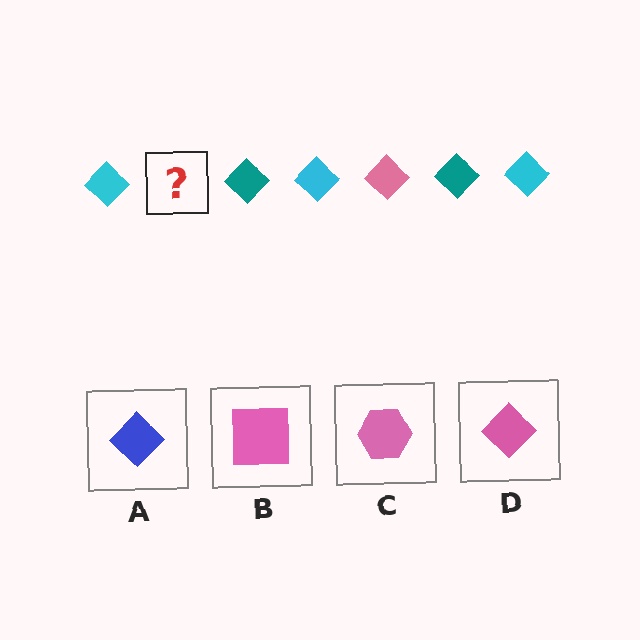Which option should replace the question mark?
Option D.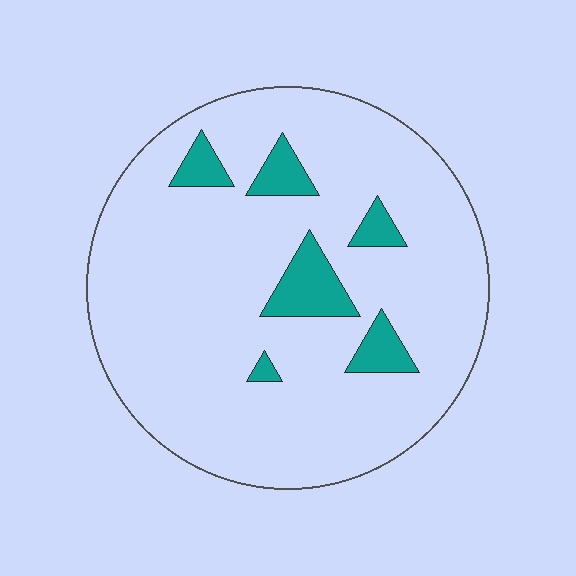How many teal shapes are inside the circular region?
6.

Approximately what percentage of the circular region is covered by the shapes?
Approximately 10%.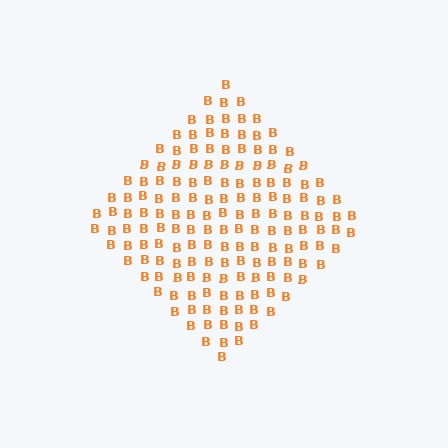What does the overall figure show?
The overall figure shows a diamond.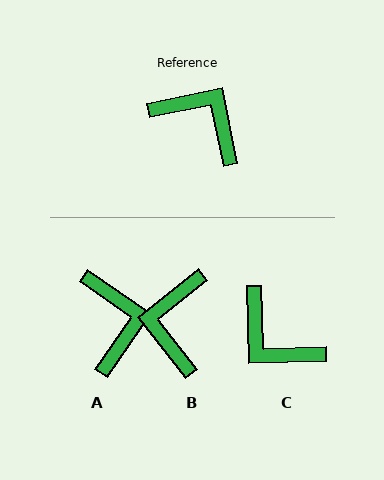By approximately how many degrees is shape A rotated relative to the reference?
Approximately 46 degrees clockwise.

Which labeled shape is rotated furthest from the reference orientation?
C, about 170 degrees away.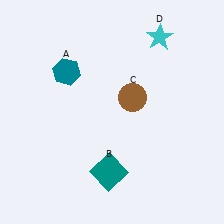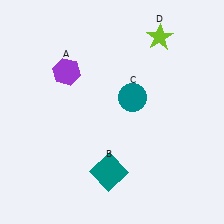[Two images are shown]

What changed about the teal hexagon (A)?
In Image 1, A is teal. In Image 2, it changed to purple.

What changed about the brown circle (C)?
In Image 1, C is brown. In Image 2, it changed to teal.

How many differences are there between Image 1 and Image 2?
There are 3 differences between the two images.